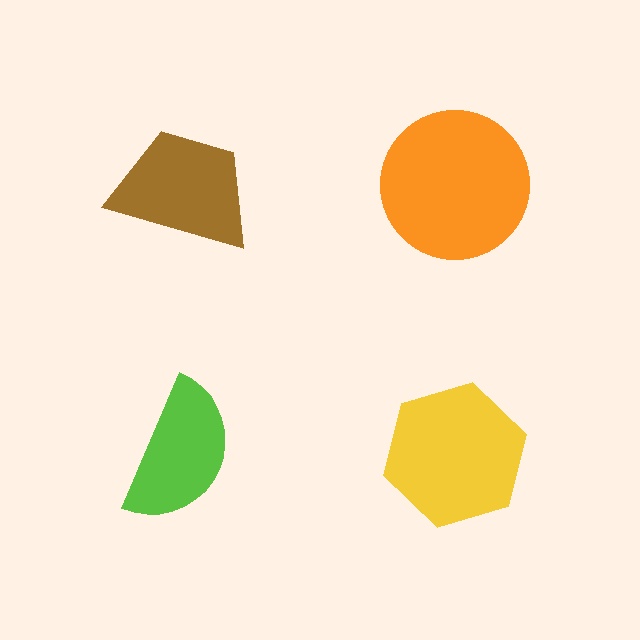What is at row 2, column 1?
A lime semicircle.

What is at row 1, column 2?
An orange circle.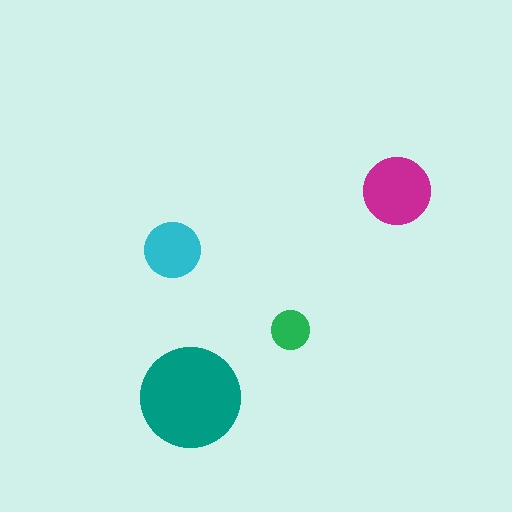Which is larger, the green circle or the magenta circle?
The magenta one.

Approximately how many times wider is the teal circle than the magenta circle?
About 1.5 times wider.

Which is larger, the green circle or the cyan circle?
The cyan one.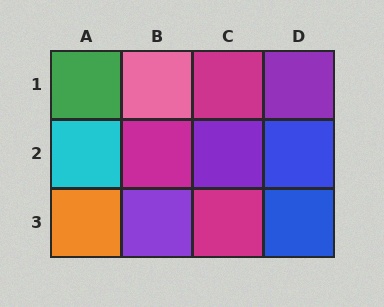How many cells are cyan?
1 cell is cyan.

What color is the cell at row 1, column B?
Pink.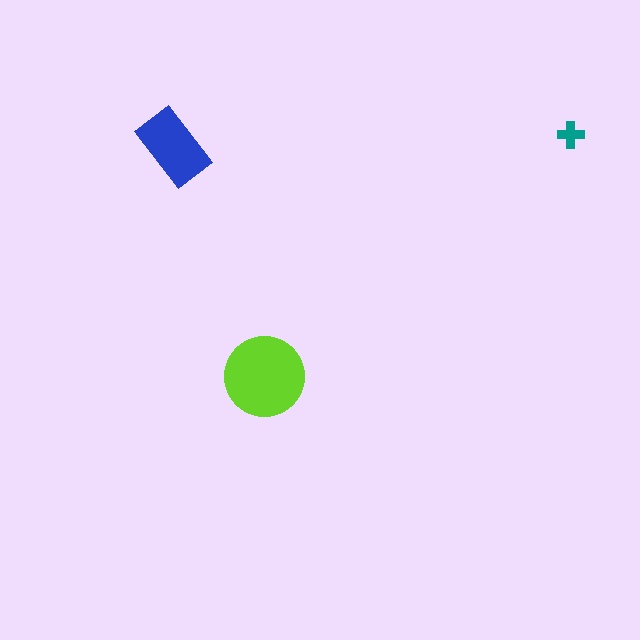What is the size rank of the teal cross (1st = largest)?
3rd.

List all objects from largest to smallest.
The lime circle, the blue rectangle, the teal cross.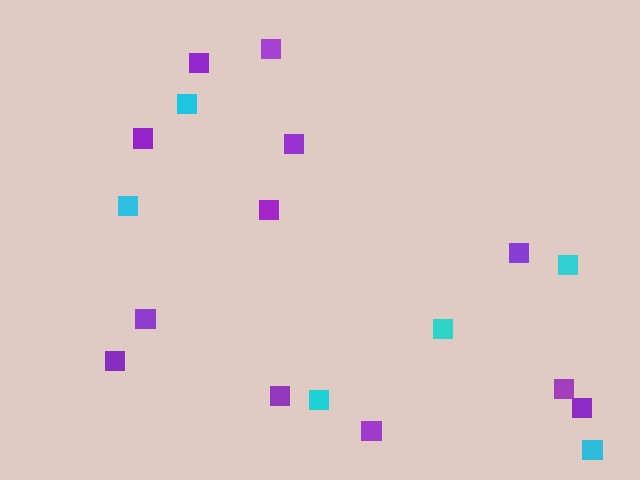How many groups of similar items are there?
There are 2 groups: one group of cyan squares (6) and one group of purple squares (12).